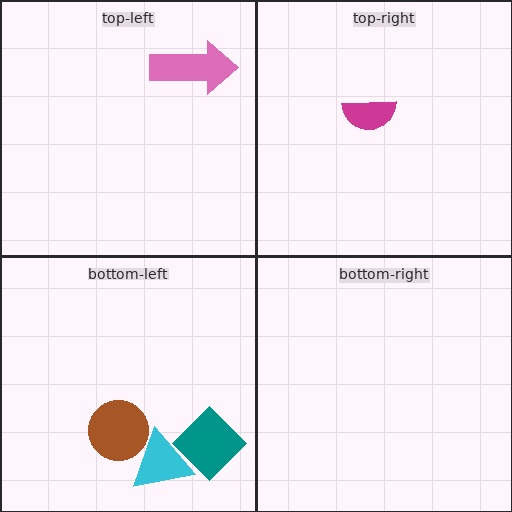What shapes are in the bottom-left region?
The teal diamond, the cyan triangle, the brown circle.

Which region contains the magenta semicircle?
The top-right region.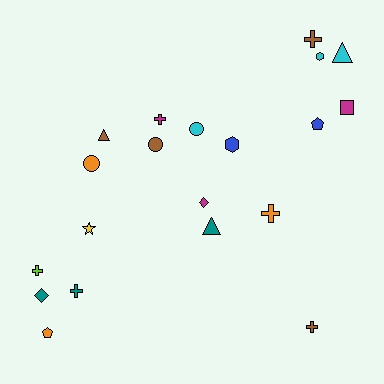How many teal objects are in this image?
There are 3 teal objects.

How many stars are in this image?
There is 1 star.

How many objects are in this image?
There are 20 objects.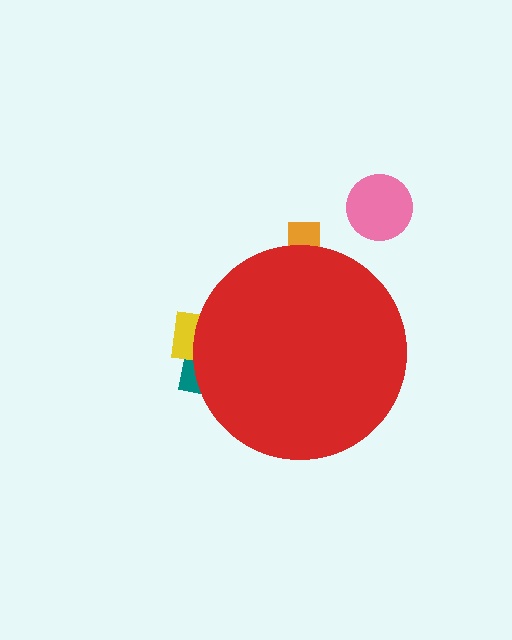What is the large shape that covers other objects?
A red circle.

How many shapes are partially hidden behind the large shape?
3 shapes are partially hidden.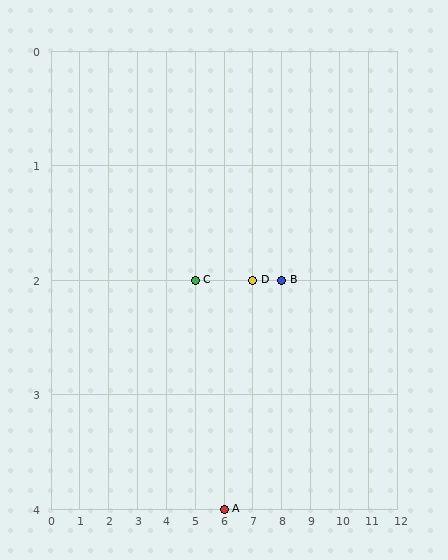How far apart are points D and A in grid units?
Points D and A are 1 column and 2 rows apart (about 2.2 grid units diagonally).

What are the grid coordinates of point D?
Point D is at grid coordinates (7, 2).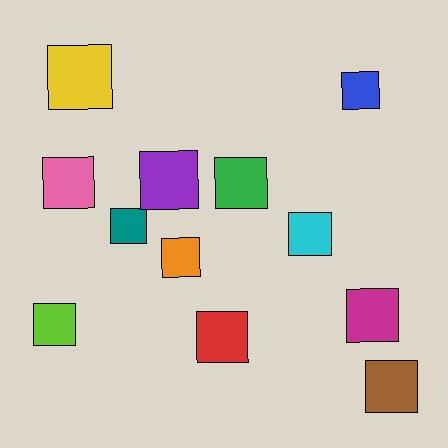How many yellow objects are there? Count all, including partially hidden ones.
There is 1 yellow object.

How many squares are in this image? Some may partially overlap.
There are 12 squares.